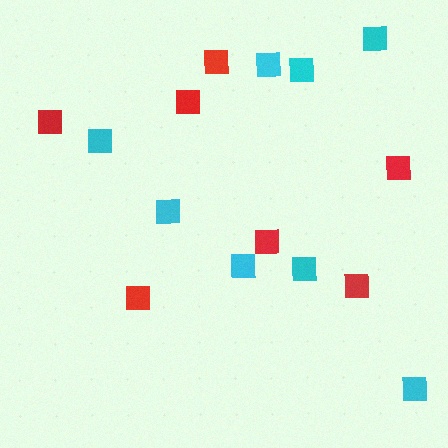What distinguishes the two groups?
There are 2 groups: one group of cyan squares (8) and one group of red squares (7).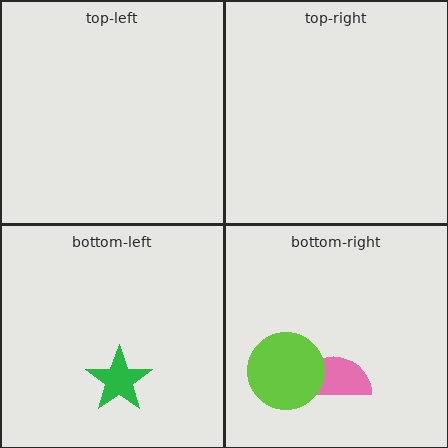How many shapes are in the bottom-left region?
1.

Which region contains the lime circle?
The bottom-right region.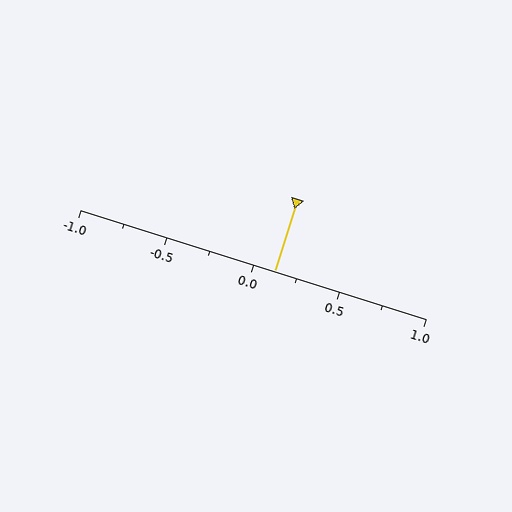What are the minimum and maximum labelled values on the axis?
The axis runs from -1.0 to 1.0.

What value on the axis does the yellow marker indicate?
The marker indicates approximately 0.12.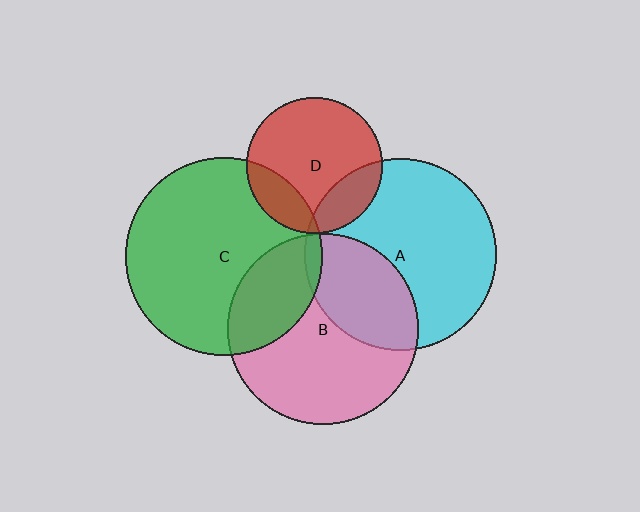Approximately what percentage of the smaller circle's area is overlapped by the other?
Approximately 5%.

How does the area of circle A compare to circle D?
Approximately 2.0 times.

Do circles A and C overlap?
Yes.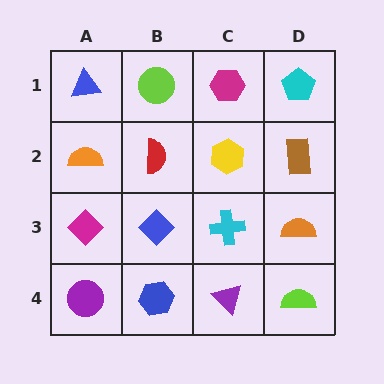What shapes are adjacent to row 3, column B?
A red semicircle (row 2, column B), a blue hexagon (row 4, column B), a magenta diamond (row 3, column A), a cyan cross (row 3, column C).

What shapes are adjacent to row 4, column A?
A magenta diamond (row 3, column A), a blue hexagon (row 4, column B).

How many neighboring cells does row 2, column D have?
3.